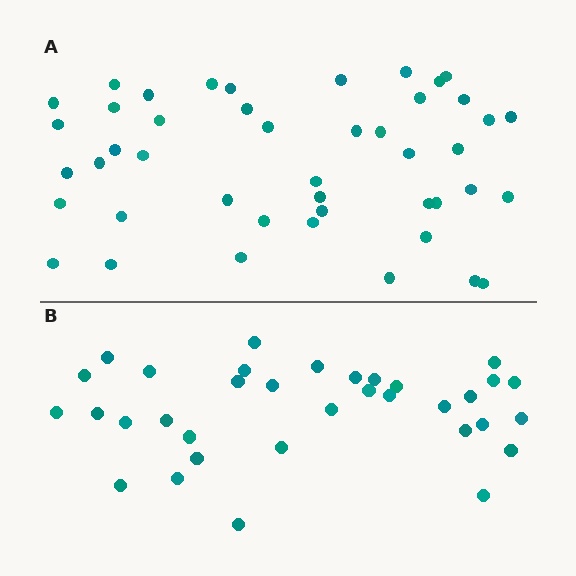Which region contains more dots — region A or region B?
Region A (the top region) has more dots.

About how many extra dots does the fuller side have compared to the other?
Region A has roughly 12 or so more dots than region B.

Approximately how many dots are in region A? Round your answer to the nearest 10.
About 40 dots. (The exact count is 45, which rounds to 40.)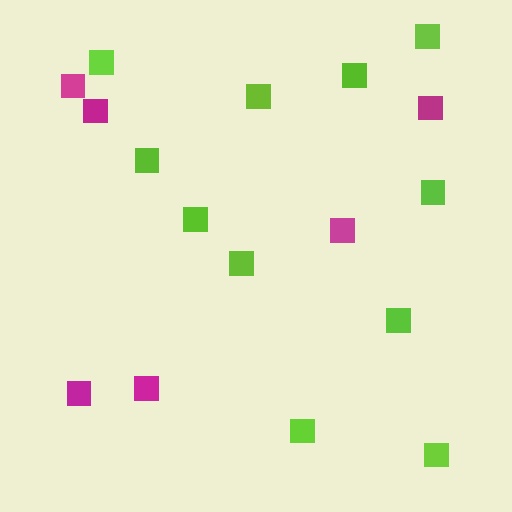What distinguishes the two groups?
There are 2 groups: one group of lime squares (11) and one group of magenta squares (6).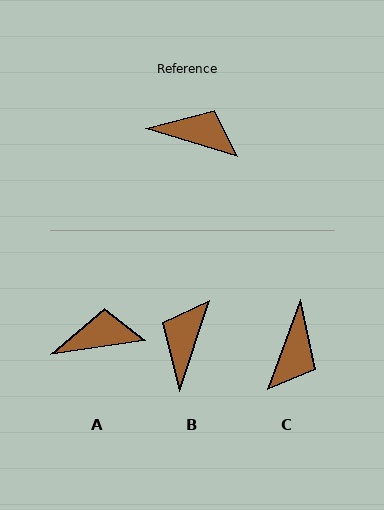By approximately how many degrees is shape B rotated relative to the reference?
Approximately 89 degrees counter-clockwise.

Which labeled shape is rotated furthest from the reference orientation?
C, about 93 degrees away.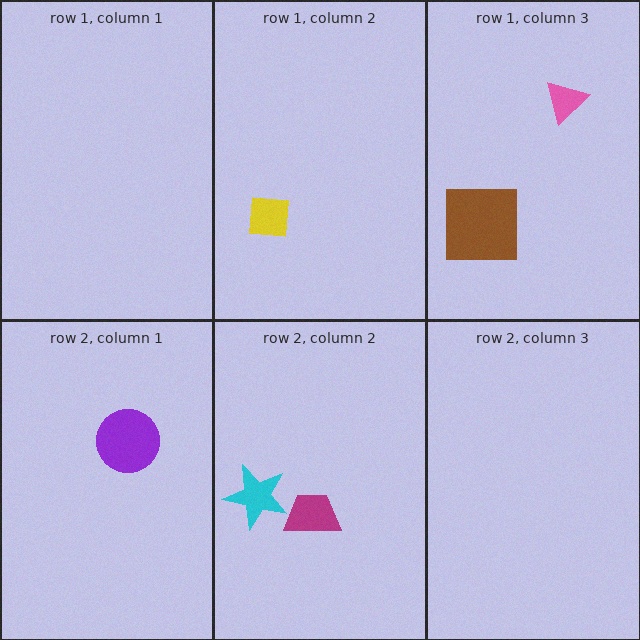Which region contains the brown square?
The row 1, column 3 region.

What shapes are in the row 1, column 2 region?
The yellow square.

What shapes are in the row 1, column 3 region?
The brown square, the pink triangle.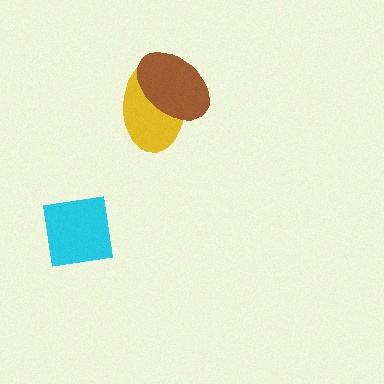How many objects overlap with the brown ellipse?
1 object overlaps with the brown ellipse.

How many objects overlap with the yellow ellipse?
1 object overlaps with the yellow ellipse.